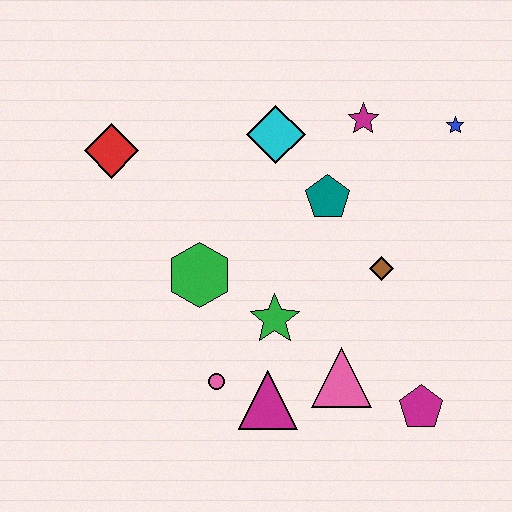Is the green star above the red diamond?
No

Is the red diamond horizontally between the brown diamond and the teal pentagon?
No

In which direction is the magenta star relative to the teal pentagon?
The magenta star is above the teal pentagon.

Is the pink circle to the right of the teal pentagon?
No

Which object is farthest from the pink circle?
The blue star is farthest from the pink circle.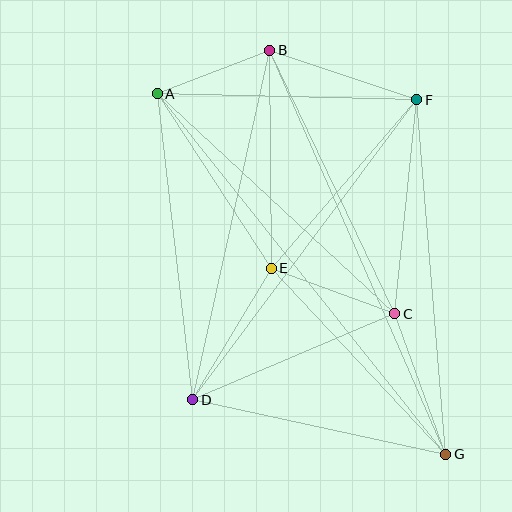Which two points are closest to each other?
Points A and B are closest to each other.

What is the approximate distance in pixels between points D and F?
The distance between D and F is approximately 375 pixels.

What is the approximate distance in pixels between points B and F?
The distance between B and F is approximately 155 pixels.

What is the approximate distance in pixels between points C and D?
The distance between C and D is approximately 220 pixels.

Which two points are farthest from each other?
Points A and G are farthest from each other.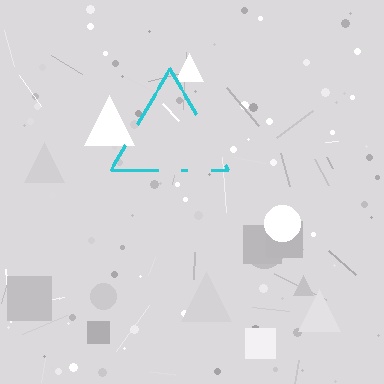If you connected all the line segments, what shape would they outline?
They would outline a triangle.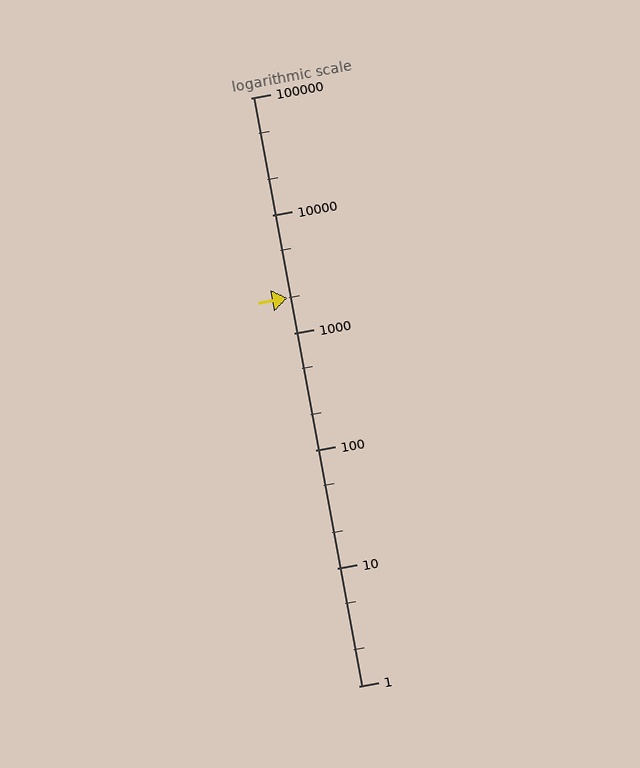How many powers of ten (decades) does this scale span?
The scale spans 5 decades, from 1 to 100000.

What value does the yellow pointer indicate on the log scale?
The pointer indicates approximately 2000.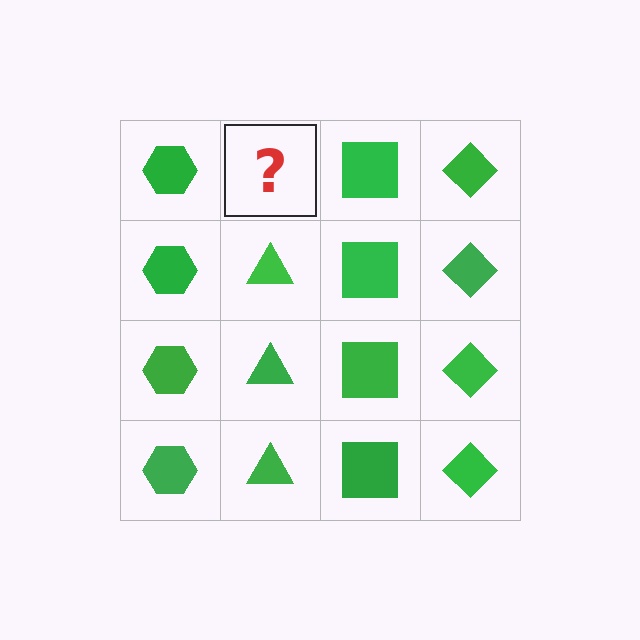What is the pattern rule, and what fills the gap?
The rule is that each column has a consistent shape. The gap should be filled with a green triangle.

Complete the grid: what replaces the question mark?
The question mark should be replaced with a green triangle.